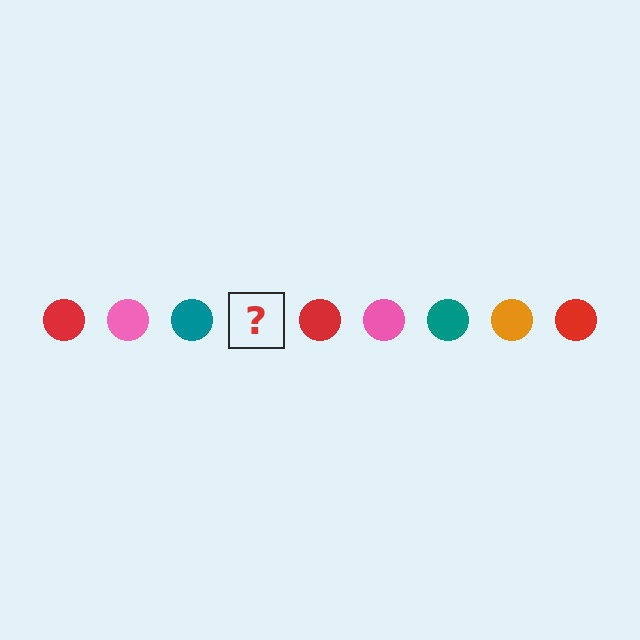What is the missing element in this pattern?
The missing element is an orange circle.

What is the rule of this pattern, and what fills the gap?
The rule is that the pattern cycles through red, pink, teal, orange circles. The gap should be filled with an orange circle.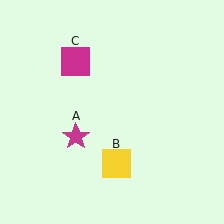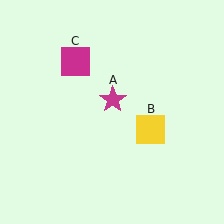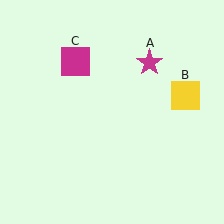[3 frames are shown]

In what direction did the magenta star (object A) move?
The magenta star (object A) moved up and to the right.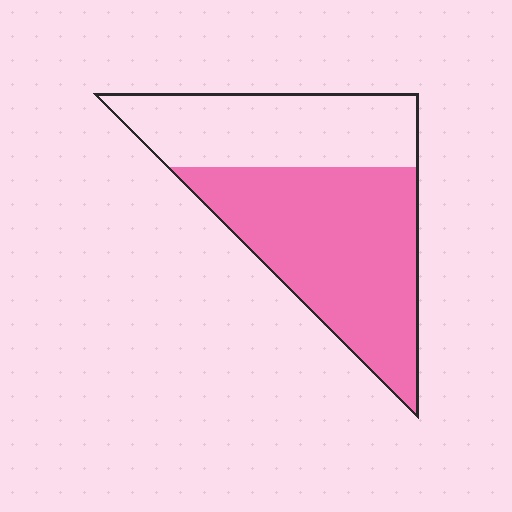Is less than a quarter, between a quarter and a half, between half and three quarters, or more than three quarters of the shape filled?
Between half and three quarters.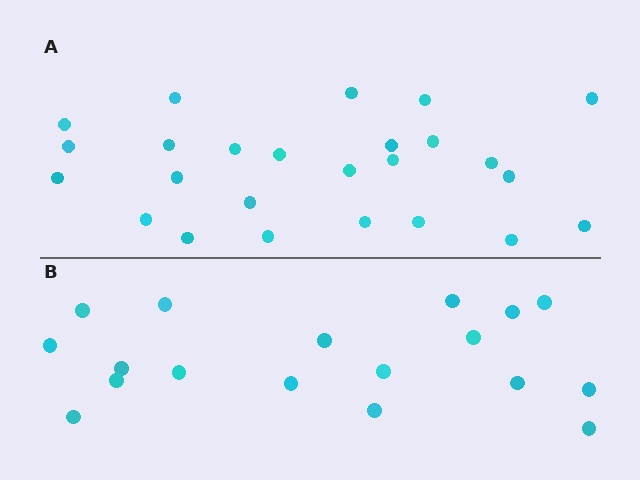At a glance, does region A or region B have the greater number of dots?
Region A (the top region) has more dots.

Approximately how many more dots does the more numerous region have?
Region A has roughly 8 or so more dots than region B.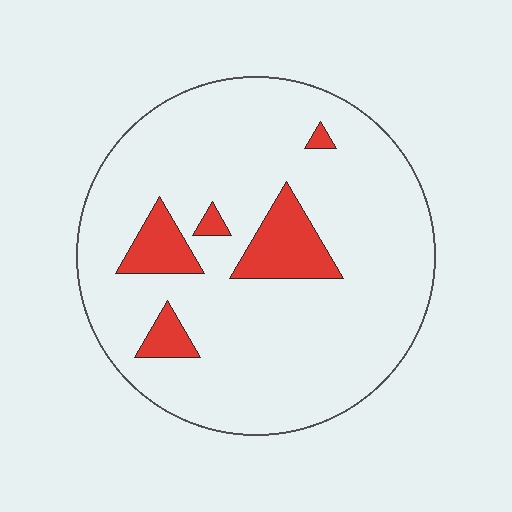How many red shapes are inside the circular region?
5.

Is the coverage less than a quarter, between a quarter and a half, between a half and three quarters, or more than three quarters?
Less than a quarter.